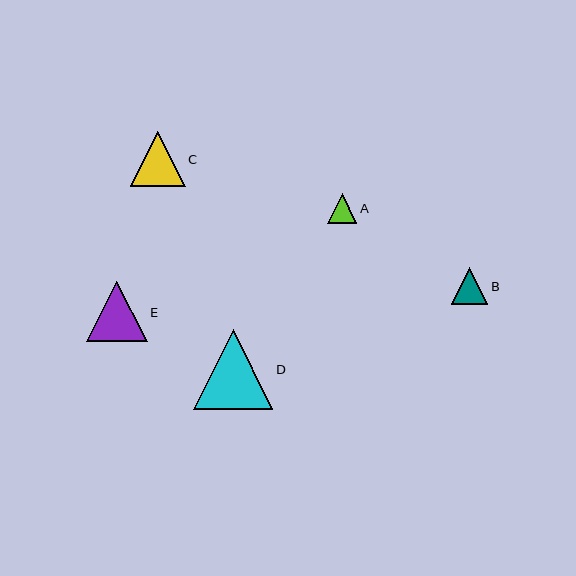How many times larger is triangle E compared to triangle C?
Triangle E is approximately 1.1 times the size of triangle C.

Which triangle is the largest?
Triangle D is the largest with a size of approximately 80 pixels.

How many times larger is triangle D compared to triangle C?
Triangle D is approximately 1.4 times the size of triangle C.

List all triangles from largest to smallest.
From largest to smallest: D, E, C, B, A.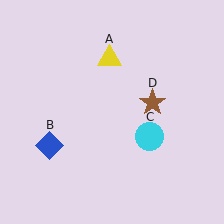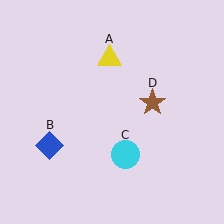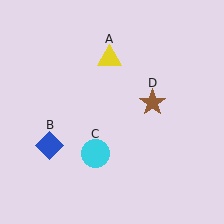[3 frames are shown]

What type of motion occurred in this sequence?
The cyan circle (object C) rotated clockwise around the center of the scene.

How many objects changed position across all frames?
1 object changed position: cyan circle (object C).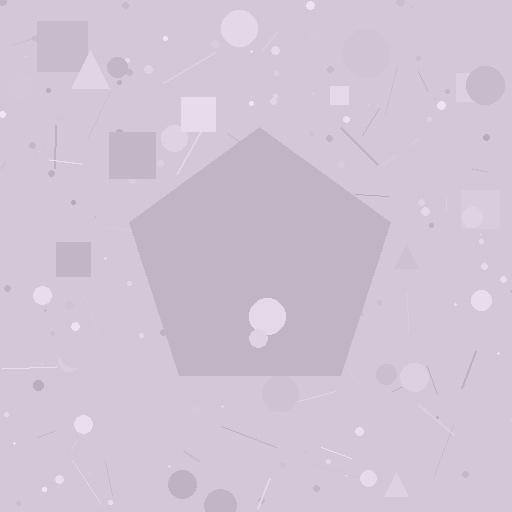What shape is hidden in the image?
A pentagon is hidden in the image.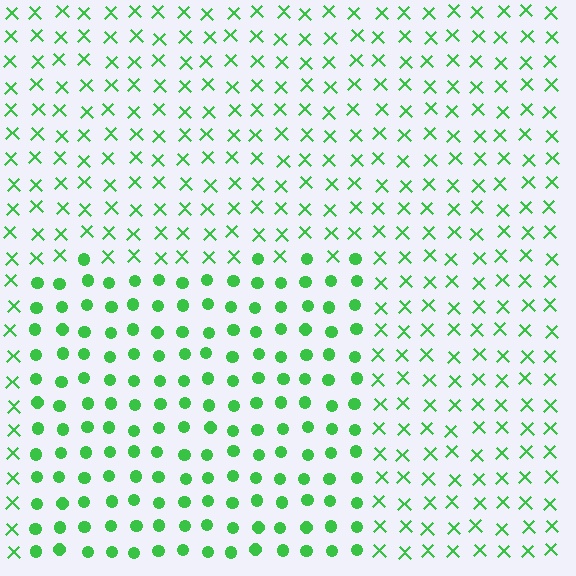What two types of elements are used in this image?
The image uses circles inside the rectangle region and X marks outside it.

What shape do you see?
I see a rectangle.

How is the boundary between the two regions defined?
The boundary is defined by a change in element shape: circles inside vs. X marks outside. All elements share the same color and spacing.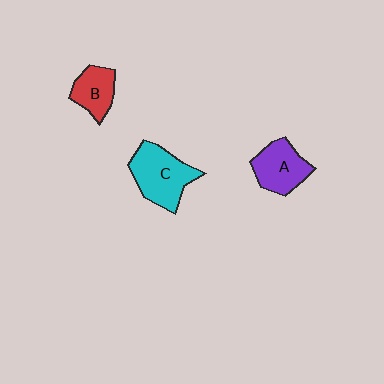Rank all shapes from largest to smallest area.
From largest to smallest: C (cyan), A (purple), B (red).